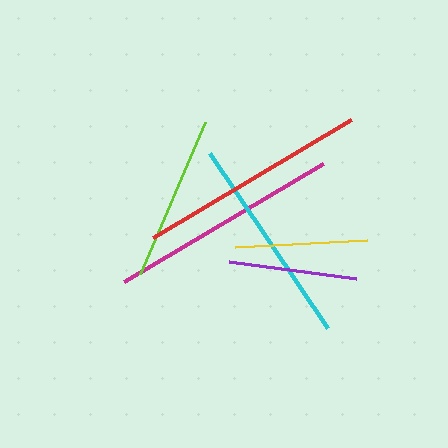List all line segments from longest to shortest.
From longest to shortest: magenta, red, cyan, lime, yellow, purple.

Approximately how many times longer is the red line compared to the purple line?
The red line is approximately 1.8 times the length of the purple line.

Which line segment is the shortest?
The purple line is the shortest at approximately 128 pixels.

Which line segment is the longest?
The magenta line is the longest at approximately 231 pixels.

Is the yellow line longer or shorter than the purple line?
The yellow line is longer than the purple line.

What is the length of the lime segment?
The lime segment is approximately 165 pixels long.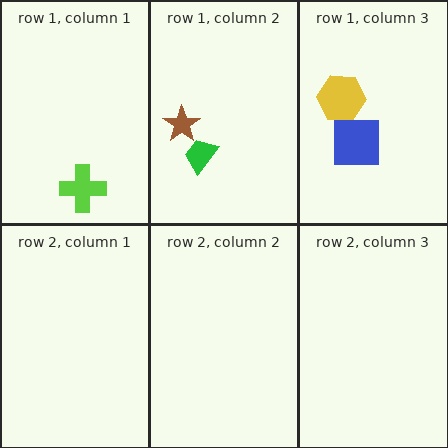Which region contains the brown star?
The row 1, column 2 region.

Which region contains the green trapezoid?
The row 1, column 2 region.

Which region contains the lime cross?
The row 1, column 1 region.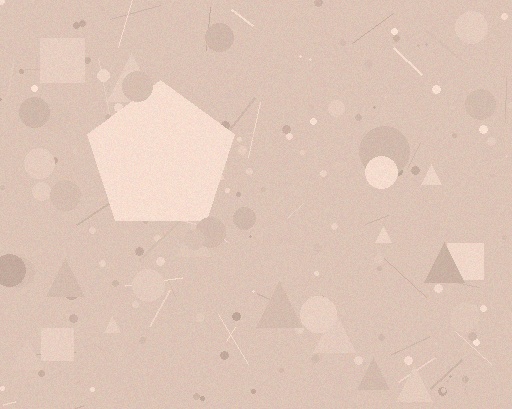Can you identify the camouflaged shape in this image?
The camouflaged shape is a pentagon.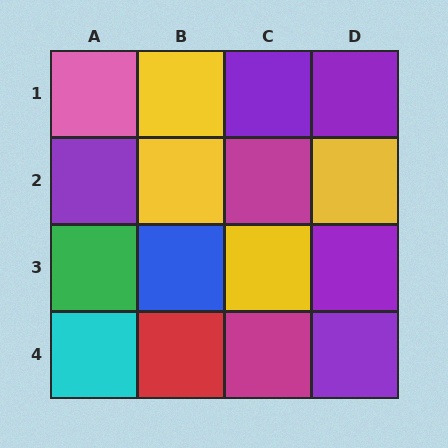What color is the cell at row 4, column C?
Magenta.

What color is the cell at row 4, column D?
Purple.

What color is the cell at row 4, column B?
Red.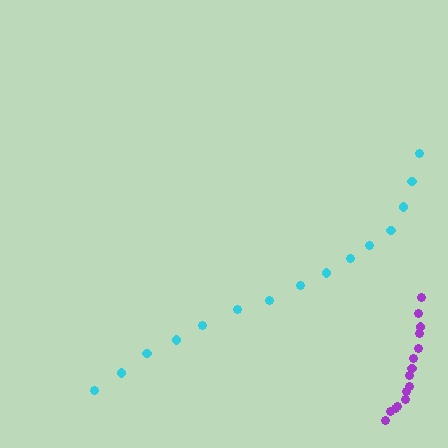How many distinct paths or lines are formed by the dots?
There are 2 distinct paths.